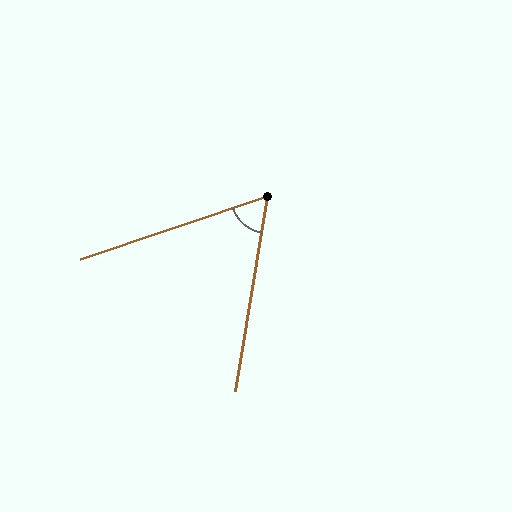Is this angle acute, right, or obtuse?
It is acute.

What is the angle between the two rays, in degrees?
Approximately 62 degrees.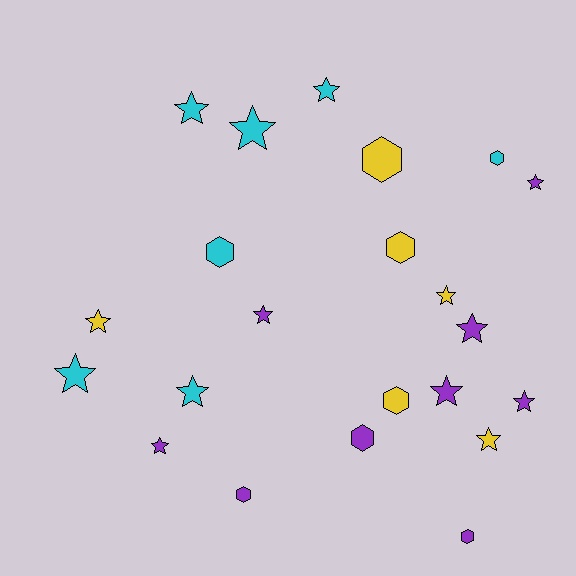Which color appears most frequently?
Purple, with 9 objects.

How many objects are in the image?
There are 22 objects.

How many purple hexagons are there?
There are 3 purple hexagons.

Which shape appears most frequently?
Star, with 14 objects.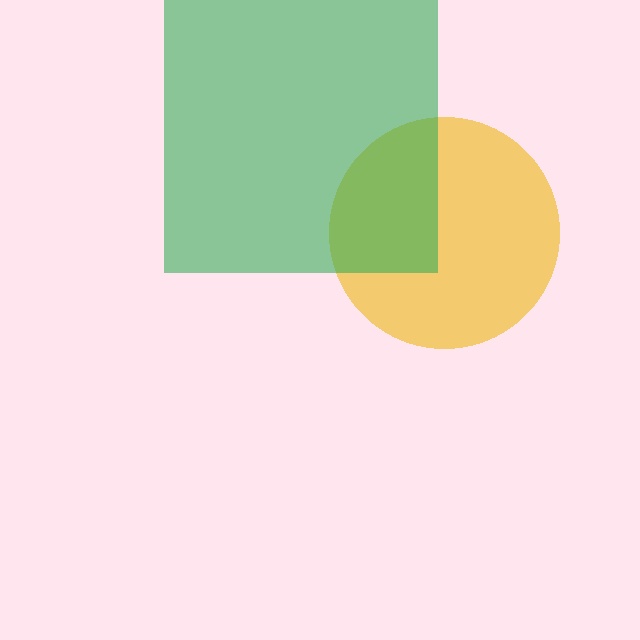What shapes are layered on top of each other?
The layered shapes are: a yellow circle, a green square.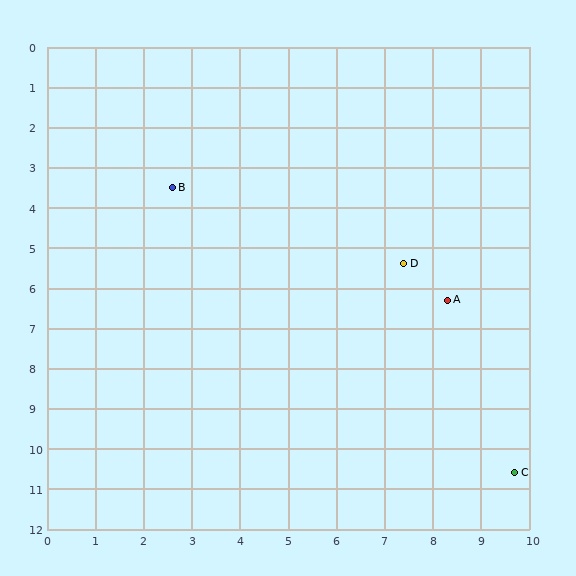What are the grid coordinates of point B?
Point B is at approximately (2.6, 3.5).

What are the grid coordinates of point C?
Point C is at approximately (9.7, 10.6).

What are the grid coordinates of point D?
Point D is at approximately (7.4, 5.4).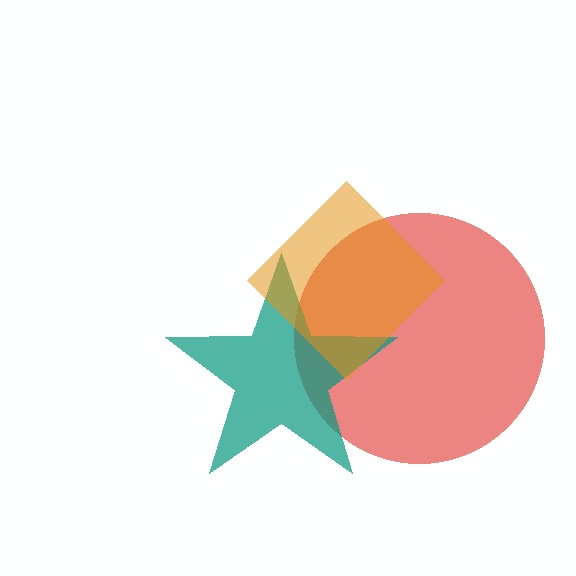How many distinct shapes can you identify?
There are 3 distinct shapes: a red circle, a teal star, an orange diamond.